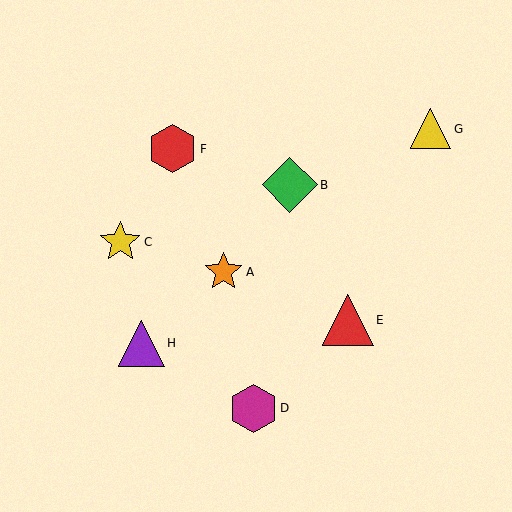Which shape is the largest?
The green diamond (labeled B) is the largest.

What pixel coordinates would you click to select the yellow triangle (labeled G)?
Click at (430, 129) to select the yellow triangle G.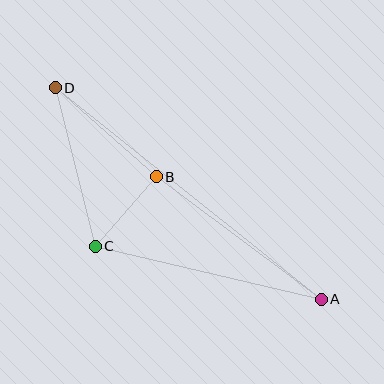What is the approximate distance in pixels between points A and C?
The distance between A and C is approximately 232 pixels.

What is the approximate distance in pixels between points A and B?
The distance between A and B is approximately 205 pixels.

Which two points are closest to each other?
Points B and C are closest to each other.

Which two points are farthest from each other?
Points A and D are farthest from each other.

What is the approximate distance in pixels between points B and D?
The distance between B and D is approximately 135 pixels.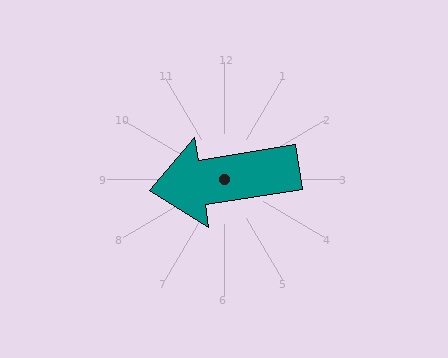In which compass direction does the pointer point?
West.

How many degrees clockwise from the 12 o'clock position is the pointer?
Approximately 261 degrees.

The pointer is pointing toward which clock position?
Roughly 9 o'clock.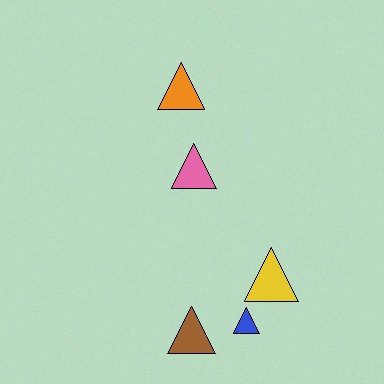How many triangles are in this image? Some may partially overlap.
There are 5 triangles.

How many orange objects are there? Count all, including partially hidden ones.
There is 1 orange object.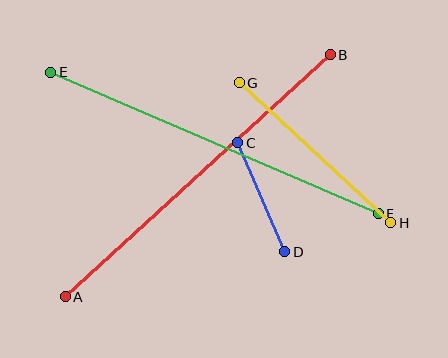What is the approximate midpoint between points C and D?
The midpoint is at approximately (261, 197) pixels.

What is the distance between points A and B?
The distance is approximately 359 pixels.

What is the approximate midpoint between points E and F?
The midpoint is at approximately (214, 143) pixels.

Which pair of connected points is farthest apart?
Points A and B are farthest apart.